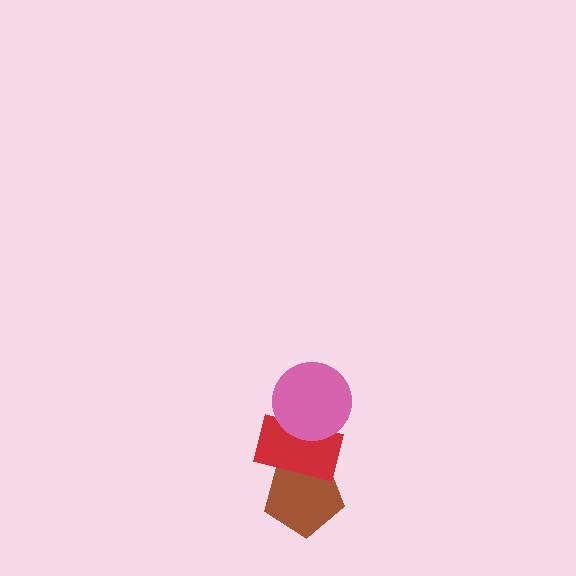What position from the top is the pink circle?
The pink circle is 1st from the top.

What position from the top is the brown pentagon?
The brown pentagon is 3rd from the top.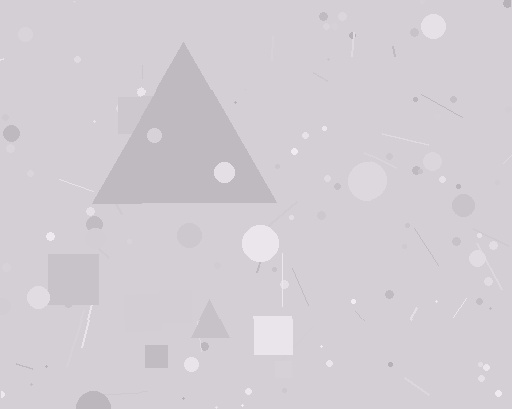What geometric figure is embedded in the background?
A triangle is embedded in the background.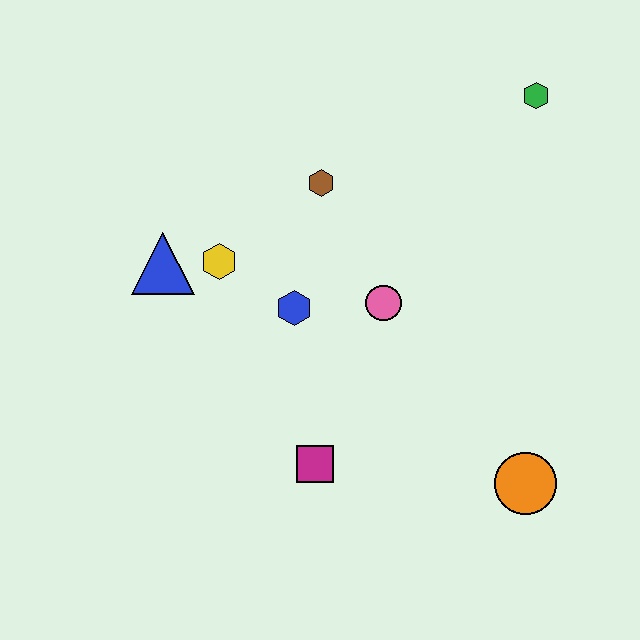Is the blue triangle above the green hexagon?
No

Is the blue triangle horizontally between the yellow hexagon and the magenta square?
No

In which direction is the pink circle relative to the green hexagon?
The pink circle is below the green hexagon.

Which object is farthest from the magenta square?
The green hexagon is farthest from the magenta square.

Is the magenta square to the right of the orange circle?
No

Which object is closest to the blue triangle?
The yellow hexagon is closest to the blue triangle.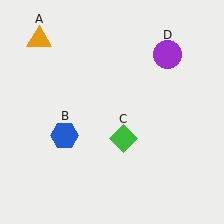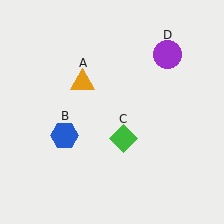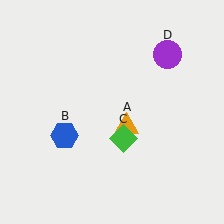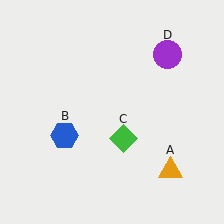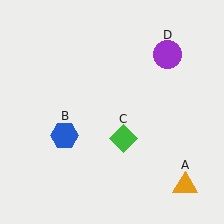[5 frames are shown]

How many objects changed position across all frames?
1 object changed position: orange triangle (object A).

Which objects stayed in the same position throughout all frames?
Blue hexagon (object B) and green diamond (object C) and purple circle (object D) remained stationary.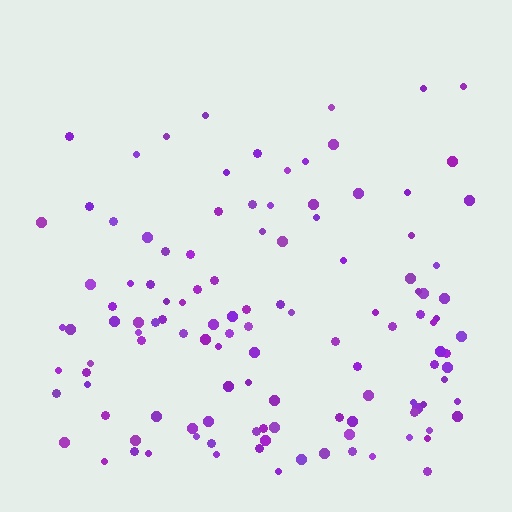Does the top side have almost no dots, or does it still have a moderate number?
Still a moderate number, just noticeably fewer than the bottom.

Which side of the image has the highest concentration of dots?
The bottom.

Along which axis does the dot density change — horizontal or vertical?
Vertical.